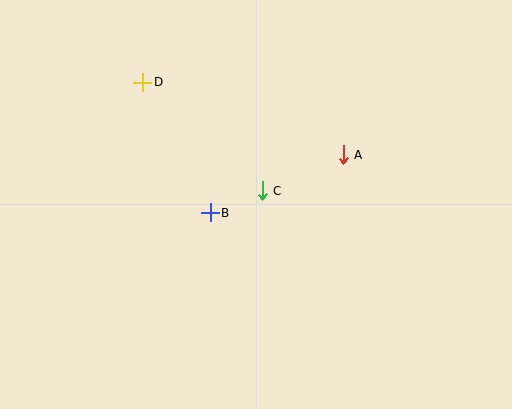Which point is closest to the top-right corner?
Point A is closest to the top-right corner.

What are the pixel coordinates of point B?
Point B is at (210, 213).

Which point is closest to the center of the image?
Point C at (262, 191) is closest to the center.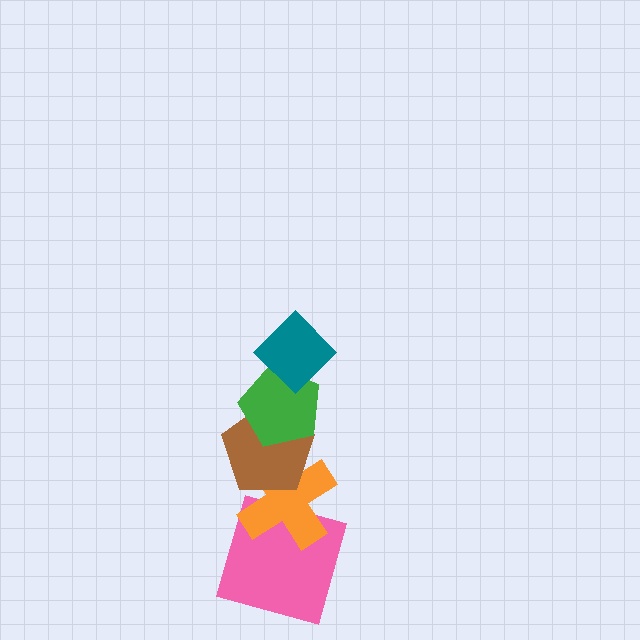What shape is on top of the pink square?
The orange cross is on top of the pink square.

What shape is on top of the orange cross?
The brown pentagon is on top of the orange cross.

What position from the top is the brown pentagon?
The brown pentagon is 3rd from the top.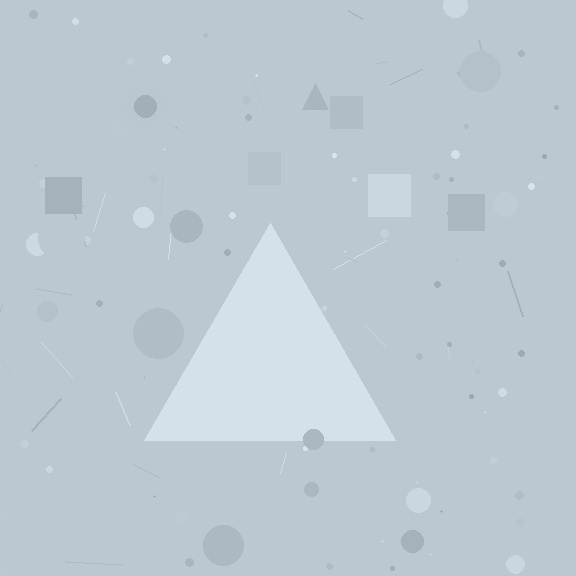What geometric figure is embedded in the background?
A triangle is embedded in the background.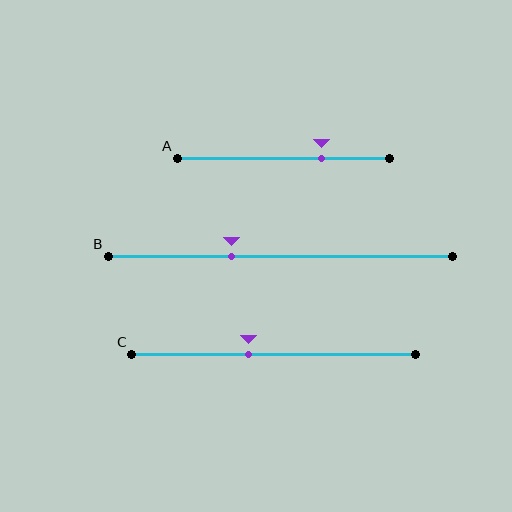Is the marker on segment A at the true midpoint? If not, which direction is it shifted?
No, the marker on segment A is shifted to the right by about 18% of the segment length.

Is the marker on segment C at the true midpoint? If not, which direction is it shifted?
No, the marker on segment C is shifted to the left by about 9% of the segment length.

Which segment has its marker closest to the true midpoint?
Segment C has its marker closest to the true midpoint.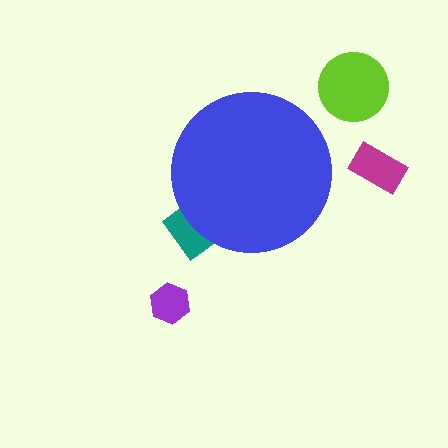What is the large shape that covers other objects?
A blue circle.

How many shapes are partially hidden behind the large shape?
1 shape is partially hidden.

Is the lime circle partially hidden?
No, the lime circle is fully visible.